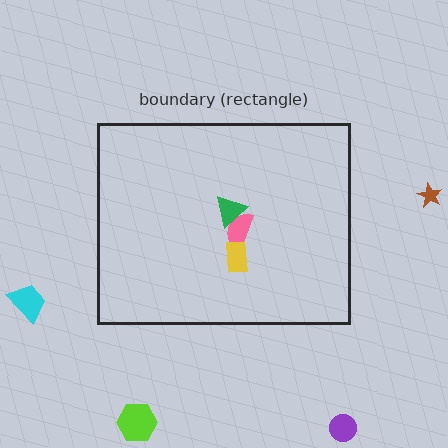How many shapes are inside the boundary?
3 inside, 4 outside.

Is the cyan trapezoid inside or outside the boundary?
Outside.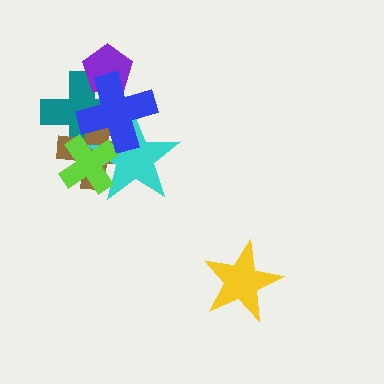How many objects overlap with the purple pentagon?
2 objects overlap with the purple pentagon.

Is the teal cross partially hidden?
Yes, it is partially covered by another shape.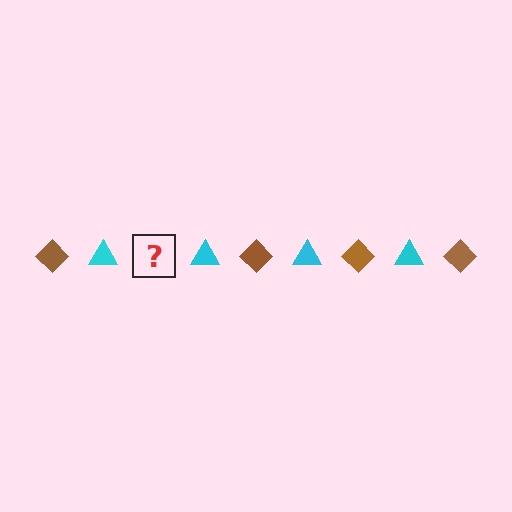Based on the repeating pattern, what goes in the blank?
The blank should be a brown diamond.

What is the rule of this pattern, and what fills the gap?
The rule is that the pattern alternates between brown diamond and cyan triangle. The gap should be filled with a brown diamond.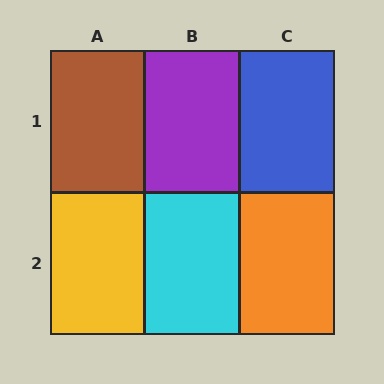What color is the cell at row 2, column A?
Yellow.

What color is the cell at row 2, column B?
Cyan.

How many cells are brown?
1 cell is brown.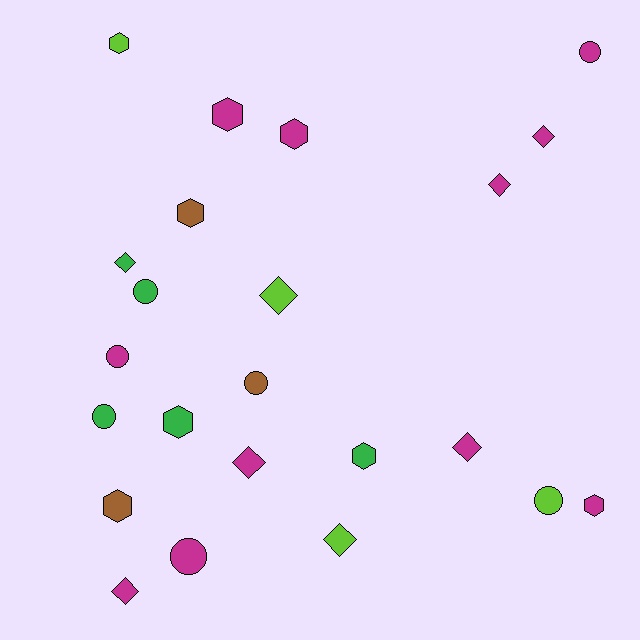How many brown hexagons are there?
There are 2 brown hexagons.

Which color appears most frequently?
Magenta, with 11 objects.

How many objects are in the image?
There are 23 objects.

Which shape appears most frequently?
Diamond, with 8 objects.